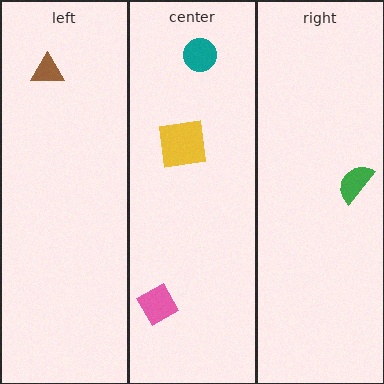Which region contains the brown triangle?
The left region.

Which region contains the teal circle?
The center region.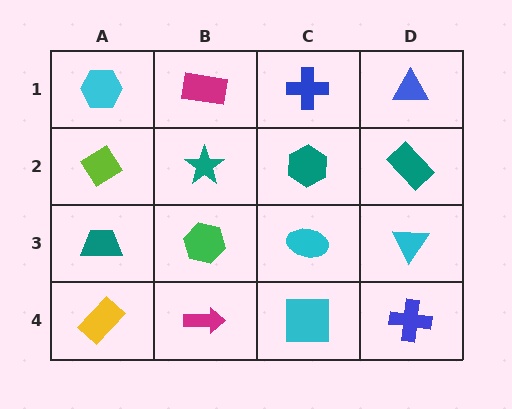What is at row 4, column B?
A magenta arrow.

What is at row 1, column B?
A magenta rectangle.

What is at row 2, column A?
A lime diamond.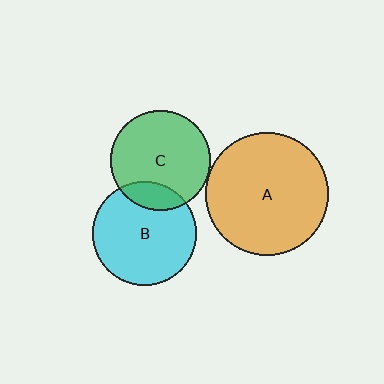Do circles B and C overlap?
Yes.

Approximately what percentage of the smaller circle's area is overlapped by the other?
Approximately 15%.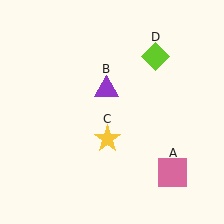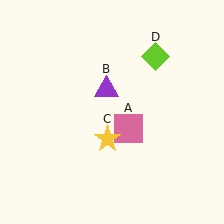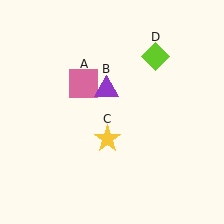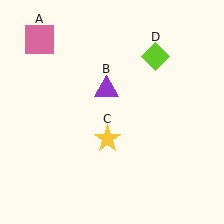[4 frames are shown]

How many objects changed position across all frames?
1 object changed position: pink square (object A).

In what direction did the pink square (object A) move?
The pink square (object A) moved up and to the left.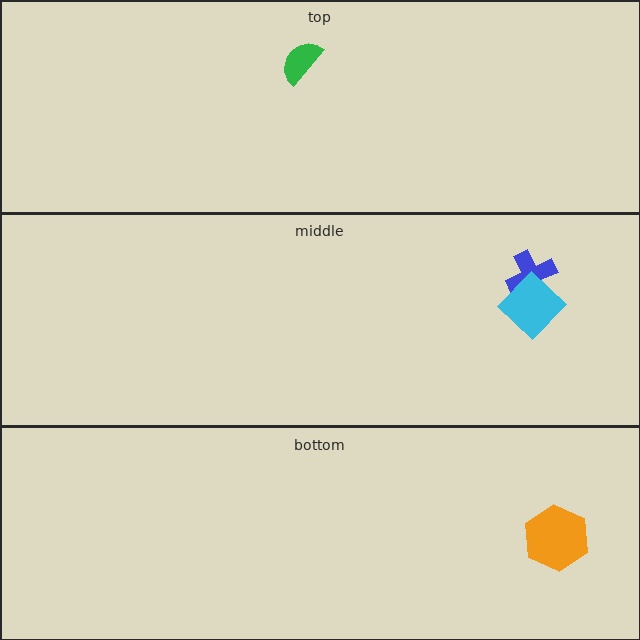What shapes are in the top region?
The green semicircle.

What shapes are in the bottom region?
The orange hexagon.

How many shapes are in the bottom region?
1.